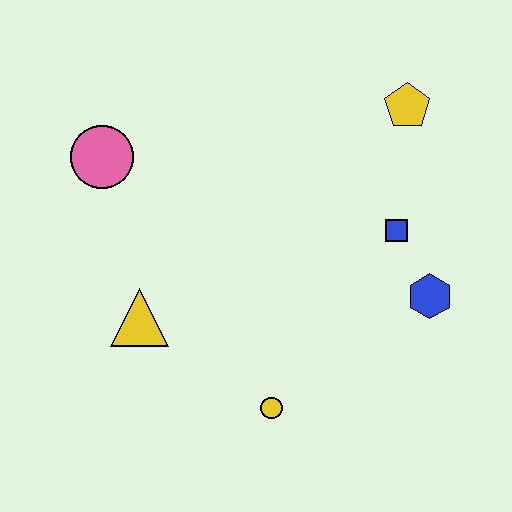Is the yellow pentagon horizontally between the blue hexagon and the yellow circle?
Yes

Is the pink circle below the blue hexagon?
No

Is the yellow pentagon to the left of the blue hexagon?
Yes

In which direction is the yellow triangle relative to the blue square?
The yellow triangle is to the left of the blue square.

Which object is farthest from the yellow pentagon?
The yellow triangle is farthest from the yellow pentagon.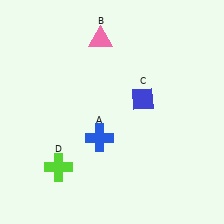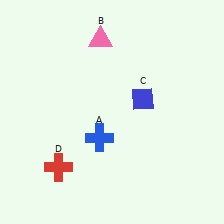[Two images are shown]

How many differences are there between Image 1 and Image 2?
There is 1 difference between the two images.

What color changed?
The cross (D) changed from lime in Image 1 to red in Image 2.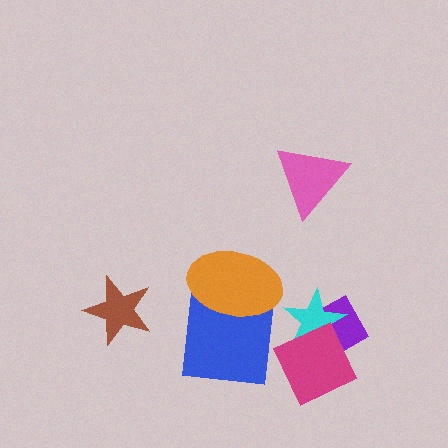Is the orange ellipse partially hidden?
No, no other shape covers it.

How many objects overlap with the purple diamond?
2 objects overlap with the purple diamond.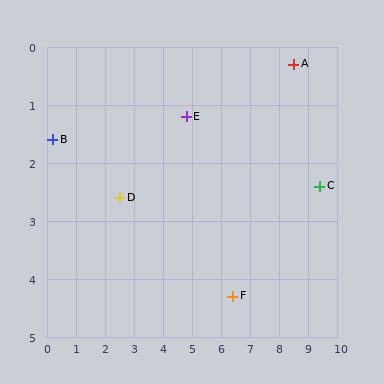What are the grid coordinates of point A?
Point A is at approximately (8.5, 0.3).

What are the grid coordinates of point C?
Point C is at approximately (9.4, 2.4).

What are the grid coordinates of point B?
Point B is at approximately (0.2, 1.6).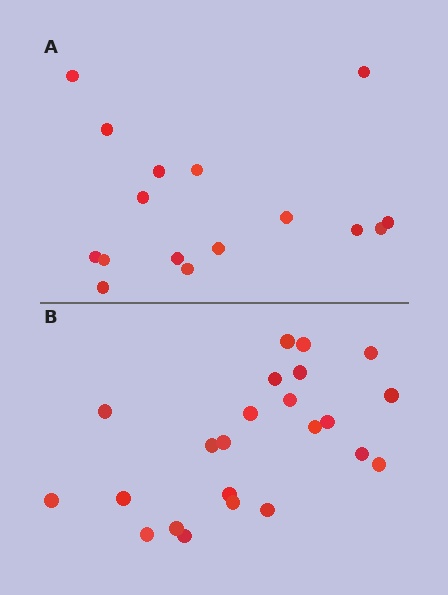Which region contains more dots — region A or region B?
Region B (the bottom region) has more dots.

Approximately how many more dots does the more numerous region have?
Region B has roughly 8 or so more dots than region A.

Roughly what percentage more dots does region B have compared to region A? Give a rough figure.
About 45% more.